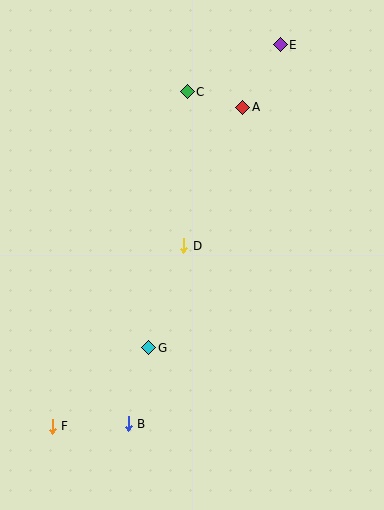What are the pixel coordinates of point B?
Point B is at (128, 424).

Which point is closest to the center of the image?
Point D at (184, 246) is closest to the center.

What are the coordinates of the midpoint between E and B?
The midpoint between E and B is at (204, 234).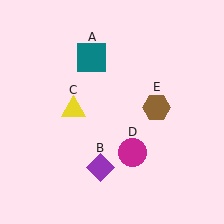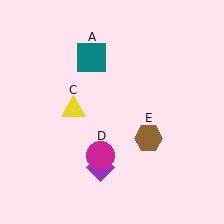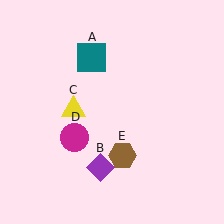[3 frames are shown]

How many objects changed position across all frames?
2 objects changed position: magenta circle (object D), brown hexagon (object E).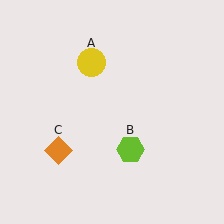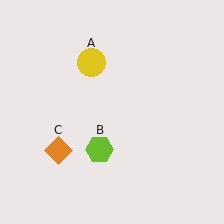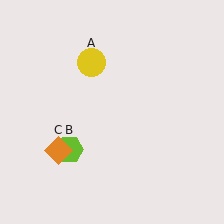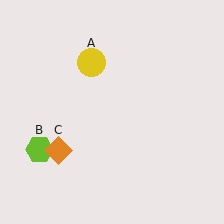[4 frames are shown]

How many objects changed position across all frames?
1 object changed position: lime hexagon (object B).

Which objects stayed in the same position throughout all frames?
Yellow circle (object A) and orange diamond (object C) remained stationary.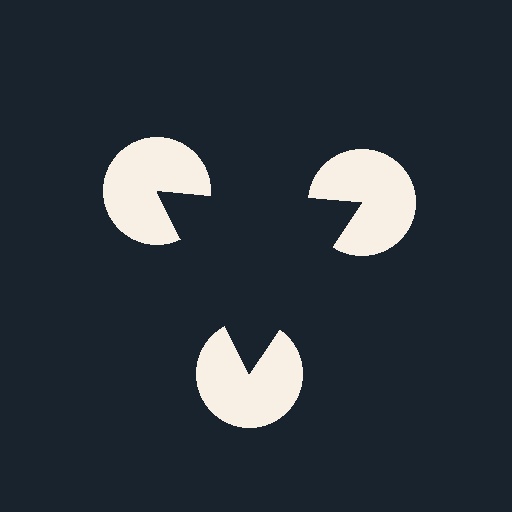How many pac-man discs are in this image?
There are 3 — one at each vertex of the illusory triangle.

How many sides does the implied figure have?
3 sides.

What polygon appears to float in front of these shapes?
An illusory triangle — its edges are inferred from the aligned wedge cuts in the pac-man discs, not physically drawn.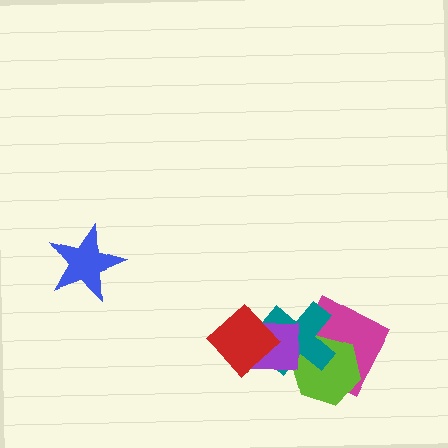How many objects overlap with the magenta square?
2 objects overlap with the magenta square.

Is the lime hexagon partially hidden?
Yes, it is partially covered by another shape.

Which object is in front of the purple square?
The red diamond is in front of the purple square.